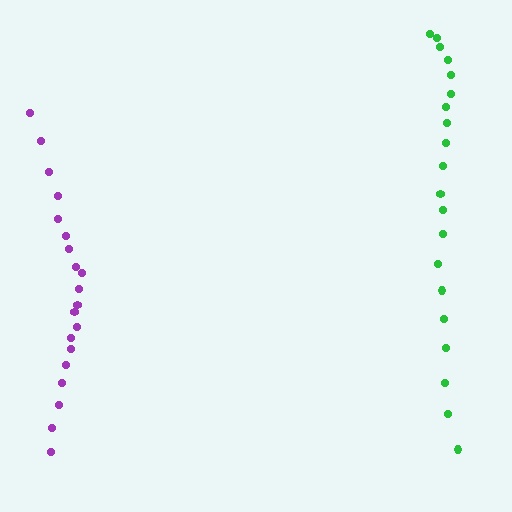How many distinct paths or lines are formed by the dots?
There are 2 distinct paths.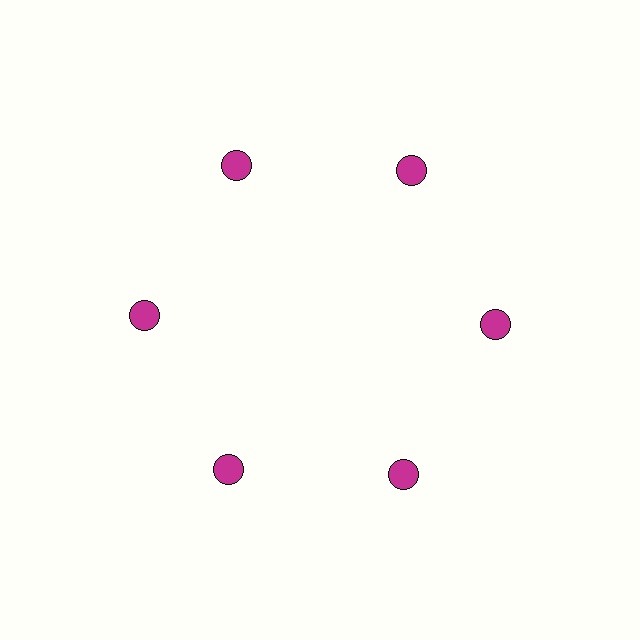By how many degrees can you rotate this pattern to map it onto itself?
The pattern maps onto itself every 60 degrees of rotation.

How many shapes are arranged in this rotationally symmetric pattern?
There are 6 shapes, arranged in 6 groups of 1.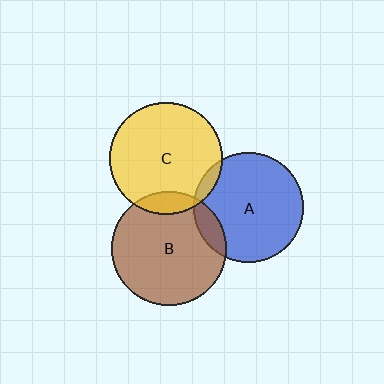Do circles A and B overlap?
Yes.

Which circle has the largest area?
Circle B (brown).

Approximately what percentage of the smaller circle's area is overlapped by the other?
Approximately 10%.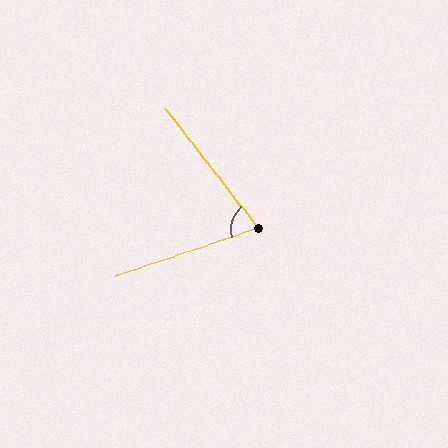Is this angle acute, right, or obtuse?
It is acute.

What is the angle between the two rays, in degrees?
Approximately 71 degrees.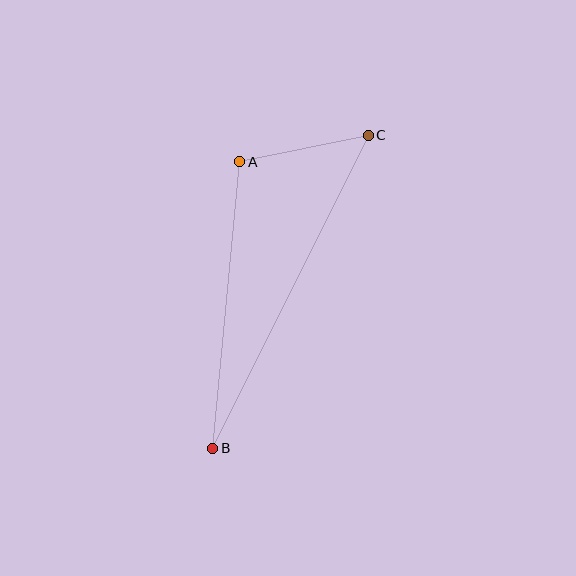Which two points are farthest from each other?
Points B and C are farthest from each other.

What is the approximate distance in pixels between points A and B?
The distance between A and B is approximately 288 pixels.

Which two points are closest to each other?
Points A and C are closest to each other.